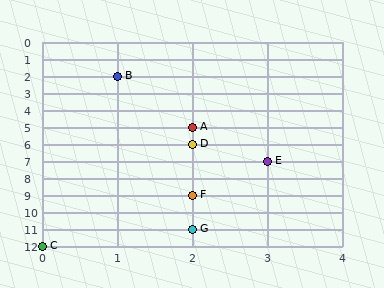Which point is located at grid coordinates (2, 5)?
Point A is at (2, 5).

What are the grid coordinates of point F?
Point F is at grid coordinates (2, 9).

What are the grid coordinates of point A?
Point A is at grid coordinates (2, 5).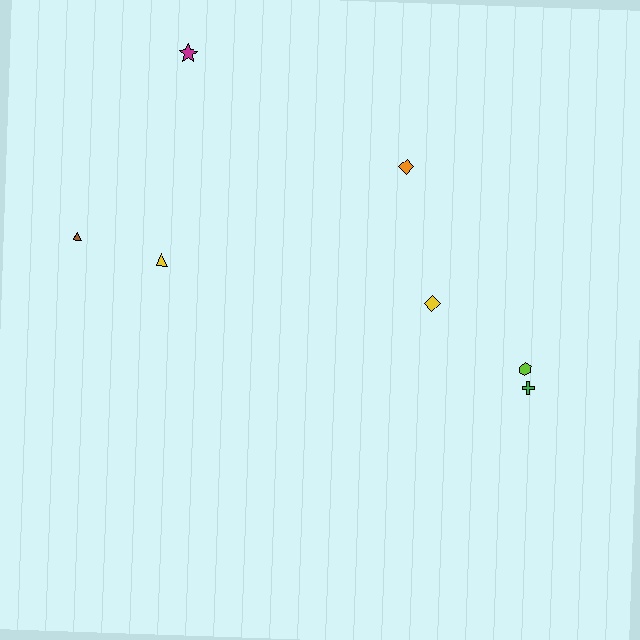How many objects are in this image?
There are 7 objects.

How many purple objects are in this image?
There are no purple objects.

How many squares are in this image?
There are no squares.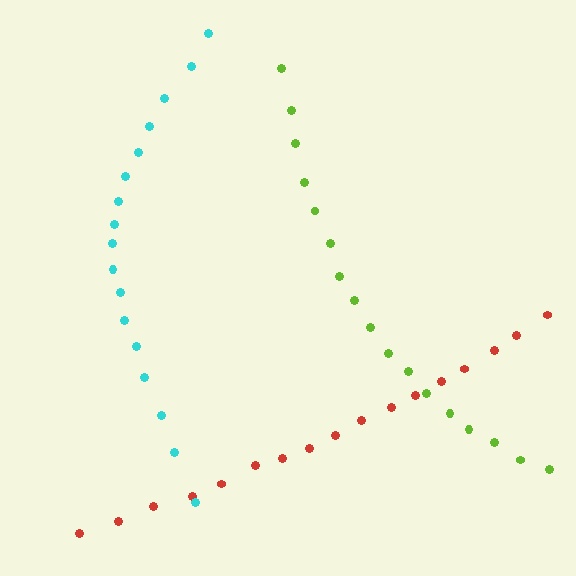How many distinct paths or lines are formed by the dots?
There are 3 distinct paths.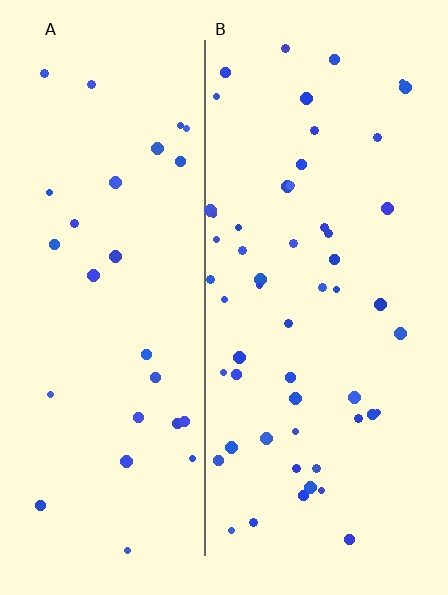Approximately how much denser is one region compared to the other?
Approximately 1.9× — region B over region A.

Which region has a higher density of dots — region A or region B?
B (the right).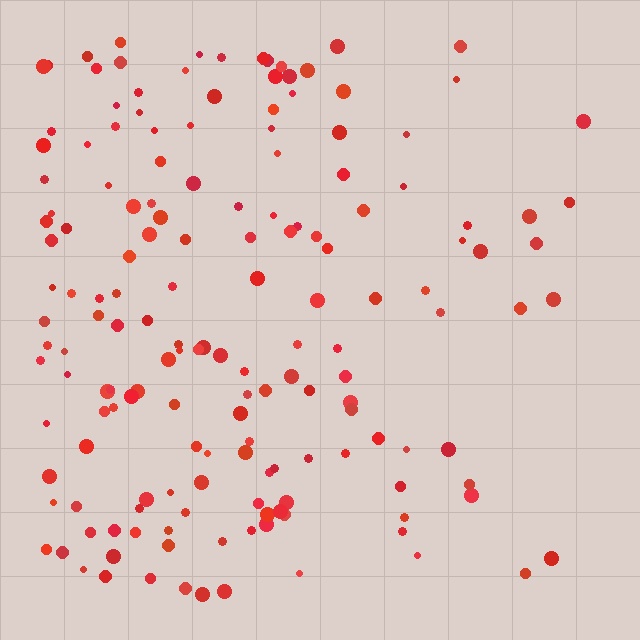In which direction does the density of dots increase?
From right to left, with the left side densest.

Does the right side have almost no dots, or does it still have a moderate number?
Still a moderate number, just noticeably fewer than the left.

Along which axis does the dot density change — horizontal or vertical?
Horizontal.